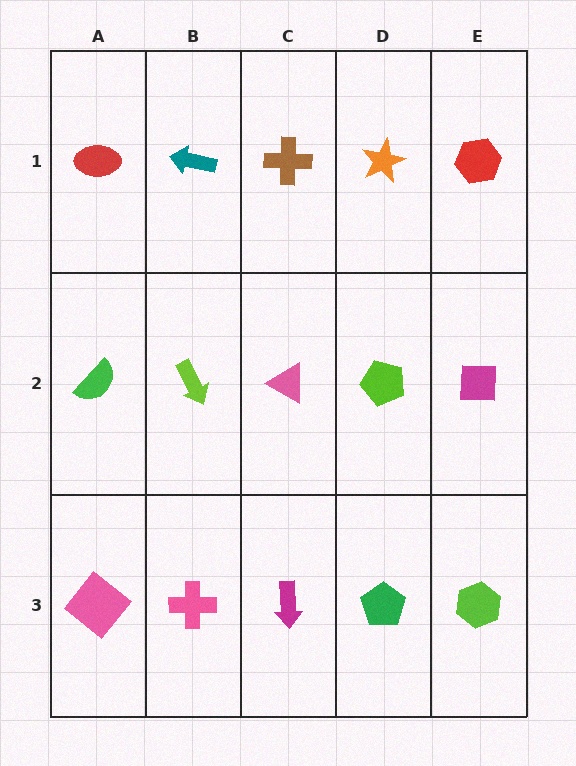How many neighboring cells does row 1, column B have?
3.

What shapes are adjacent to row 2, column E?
A red hexagon (row 1, column E), a lime hexagon (row 3, column E), a lime pentagon (row 2, column D).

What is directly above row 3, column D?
A lime pentagon.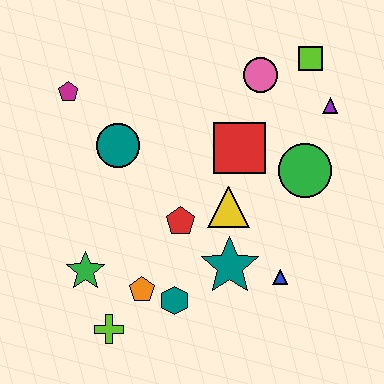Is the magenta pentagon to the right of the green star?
No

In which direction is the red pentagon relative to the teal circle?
The red pentagon is below the teal circle.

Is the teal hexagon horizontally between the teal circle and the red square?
Yes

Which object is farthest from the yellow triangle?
The magenta pentagon is farthest from the yellow triangle.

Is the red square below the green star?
No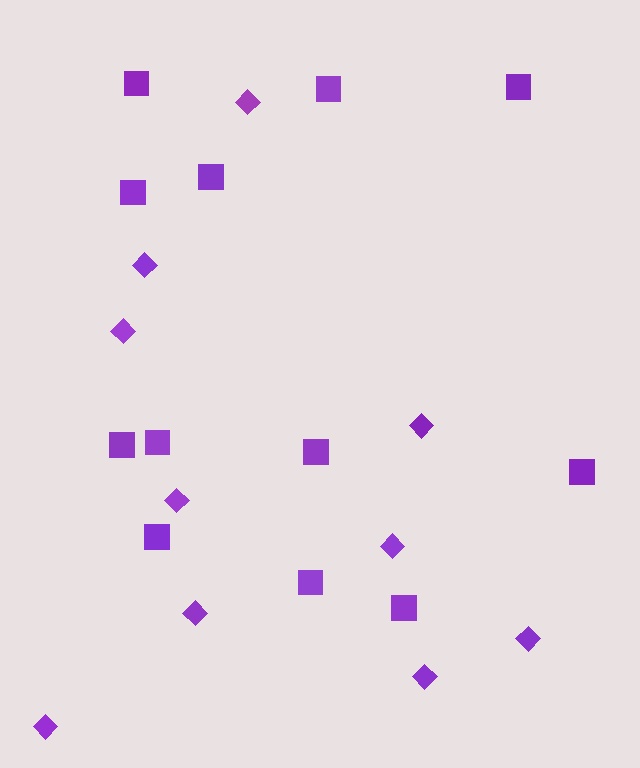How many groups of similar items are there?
There are 2 groups: one group of diamonds (10) and one group of squares (12).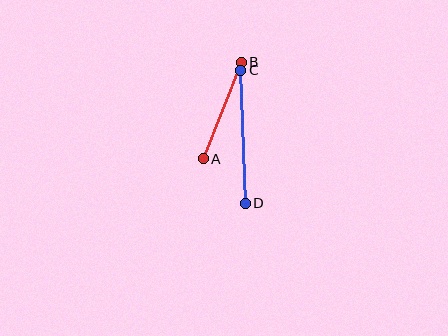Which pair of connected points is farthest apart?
Points C and D are farthest apart.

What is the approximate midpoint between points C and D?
The midpoint is at approximately (243, 137) pixels.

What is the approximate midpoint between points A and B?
The midpoint is at approximately (222, 110) pixels.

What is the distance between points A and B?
The distance is approximately 104 pixels.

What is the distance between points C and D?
The distance is approximately 133 pixels.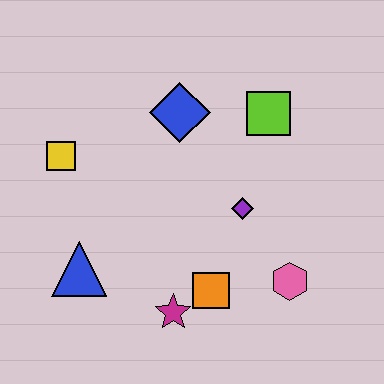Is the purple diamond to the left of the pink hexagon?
Yes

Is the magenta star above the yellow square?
No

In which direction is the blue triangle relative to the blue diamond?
The blue triangle is below the blue diamond.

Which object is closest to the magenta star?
The orange square is closest to the magenta star.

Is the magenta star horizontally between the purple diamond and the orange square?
No